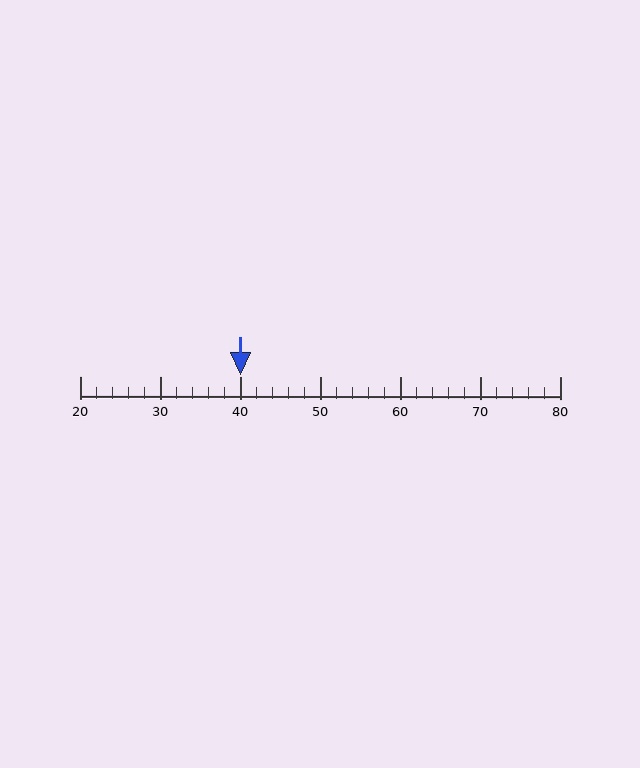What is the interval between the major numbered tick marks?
The major tick marks are spaced 10 units apart.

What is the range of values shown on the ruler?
The ruler shows values from 20 to 80.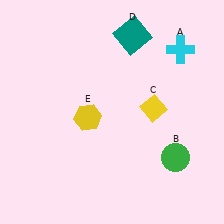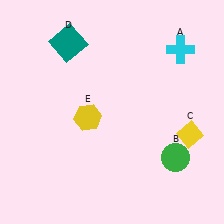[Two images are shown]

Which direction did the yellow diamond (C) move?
The yellow diamond (C) moved right.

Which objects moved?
The objects that moved are: the yellow diamond (C), the teal square (D).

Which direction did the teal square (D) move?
The teal square (D) moved left.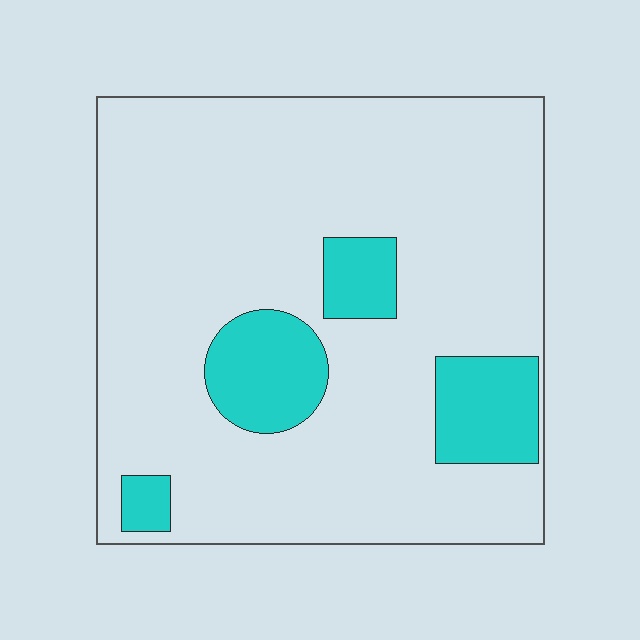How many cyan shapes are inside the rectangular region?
4.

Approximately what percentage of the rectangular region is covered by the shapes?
Approximately 15%.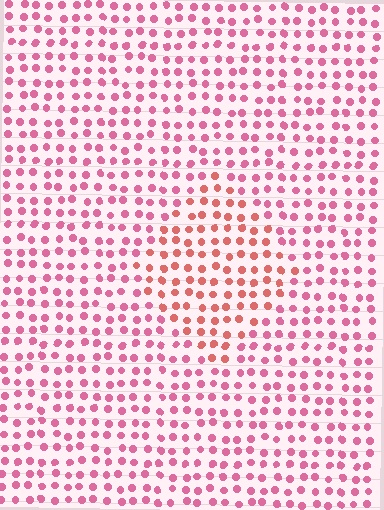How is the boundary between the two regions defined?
The boundary is defined purely by a slight shift in hue (about 28 degrees). Spacing, size, and orientation are identical on both sides.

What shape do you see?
I see a diamond.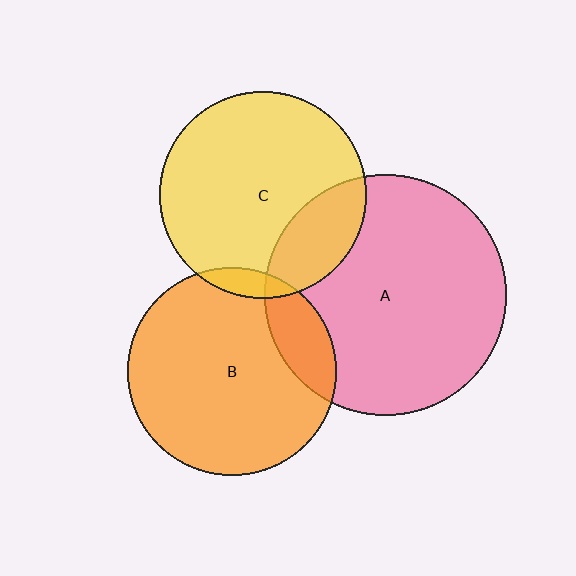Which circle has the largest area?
Circle A (pink).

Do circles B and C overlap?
Yes.